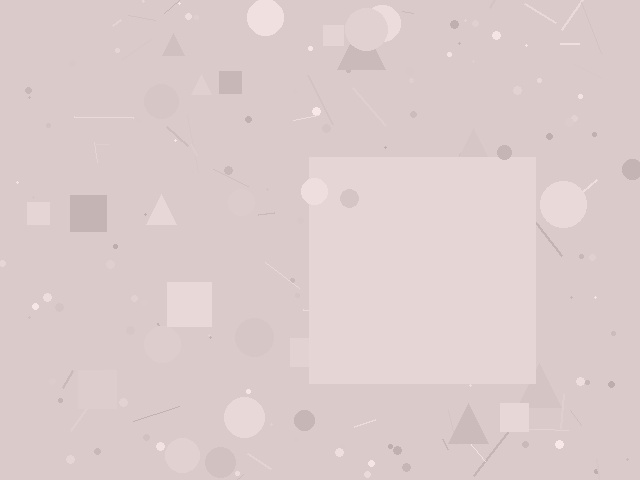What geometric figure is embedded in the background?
A square is embedded in the background.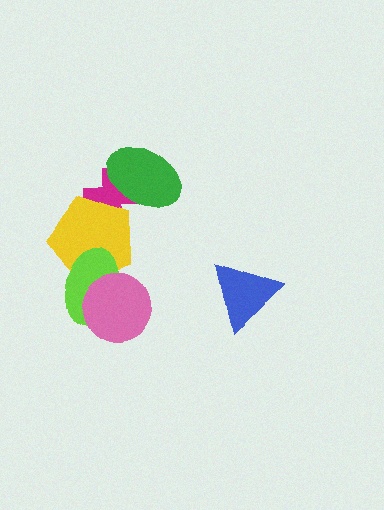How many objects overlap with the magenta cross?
2 objects overlap with the magenta cross.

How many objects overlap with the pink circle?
1 object overlaps with the pink circle.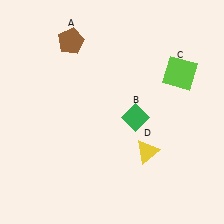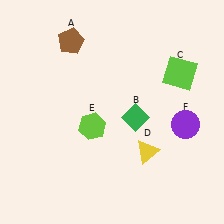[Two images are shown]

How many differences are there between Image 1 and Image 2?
There are 2 differences between the two images.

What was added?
A lime hexagon (E), a purple circle (F) were added in Image 2.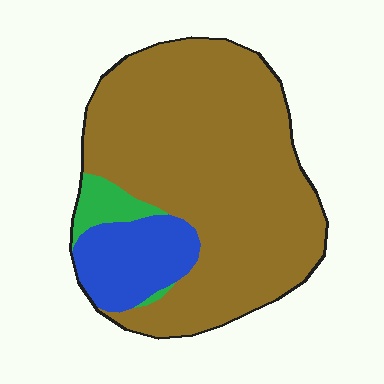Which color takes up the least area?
Green, at roughly 5%.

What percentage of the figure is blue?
Blue covers around 15% of the figure.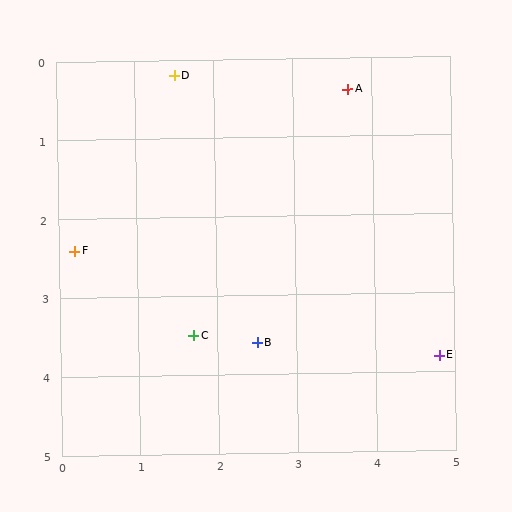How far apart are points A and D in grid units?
Points A and D are about 2.2 grid units apart.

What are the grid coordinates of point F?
Point F is at approximately (0.2, 2.4).